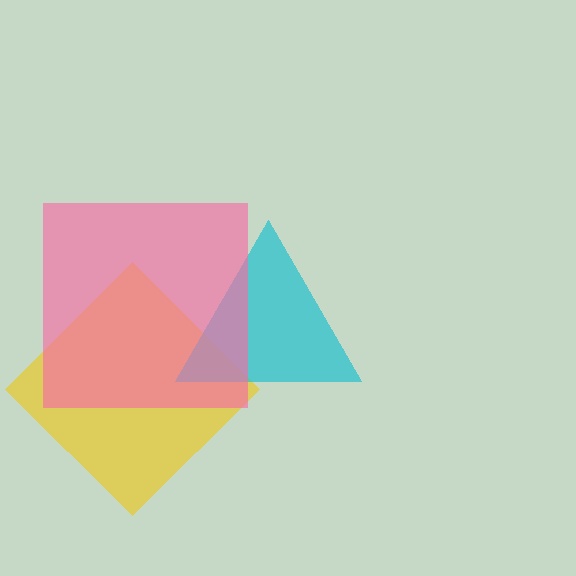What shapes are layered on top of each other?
The layered shapes are: a yellow diamond, a cyan triangle, a pink square.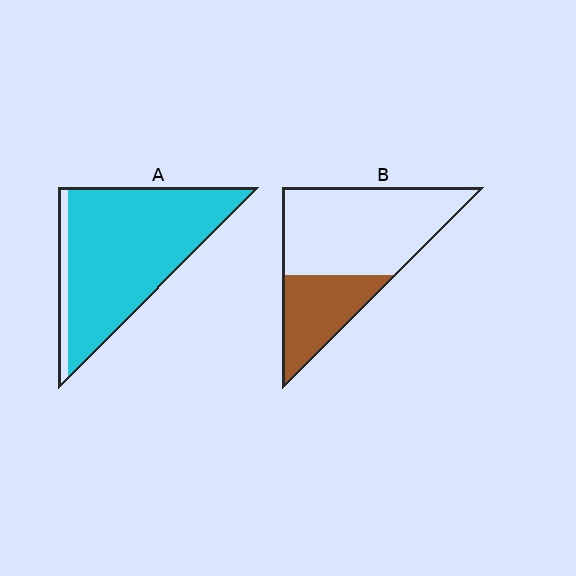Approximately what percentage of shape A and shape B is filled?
A is approximately 90% and B is approximately 30%.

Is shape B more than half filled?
No.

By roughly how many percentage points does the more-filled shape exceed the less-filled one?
By roughly 60 percentage points (A over B).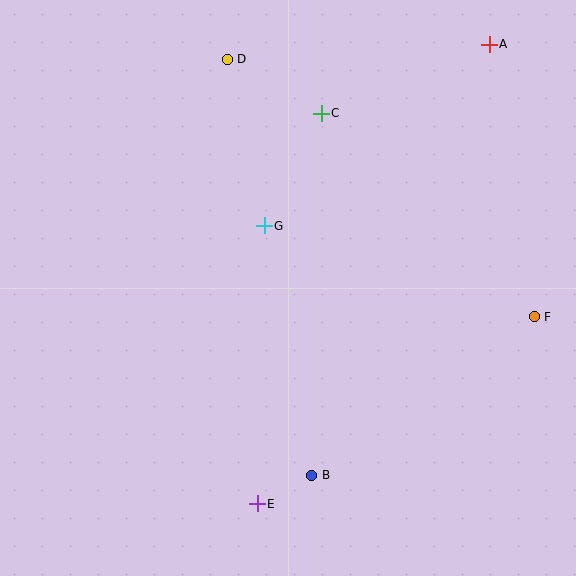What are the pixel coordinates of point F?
Point F is at (534, 317).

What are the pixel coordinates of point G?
Point G is at (264, 226).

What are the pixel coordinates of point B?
Point B is at (312, 475).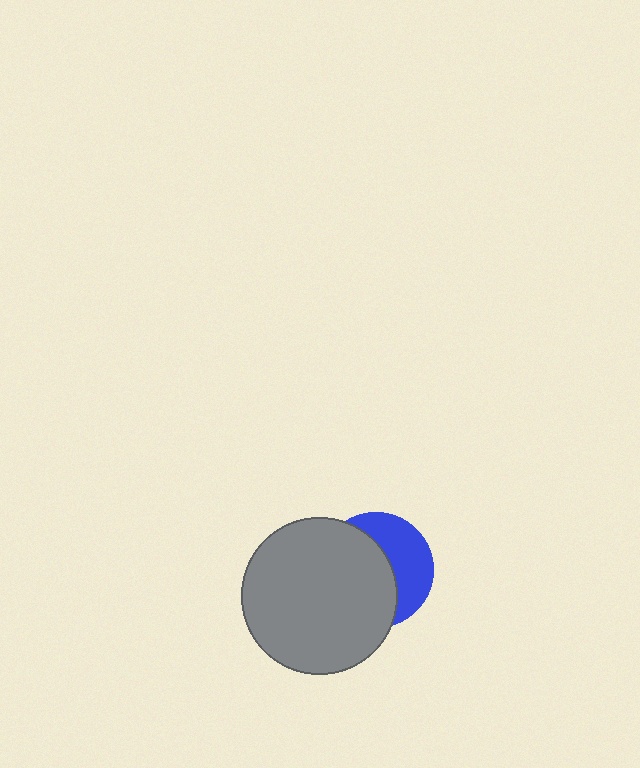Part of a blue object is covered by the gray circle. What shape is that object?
It is a circle.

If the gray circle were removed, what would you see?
You would see the complete blue circle.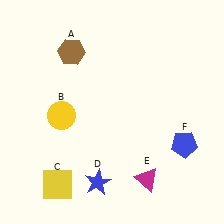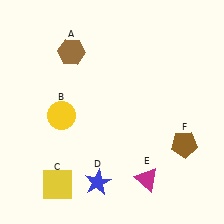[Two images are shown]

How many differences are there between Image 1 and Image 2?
There is 1 difference between the two images.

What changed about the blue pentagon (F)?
In Image 1, F is blue. In Image 2, it changed to brown.